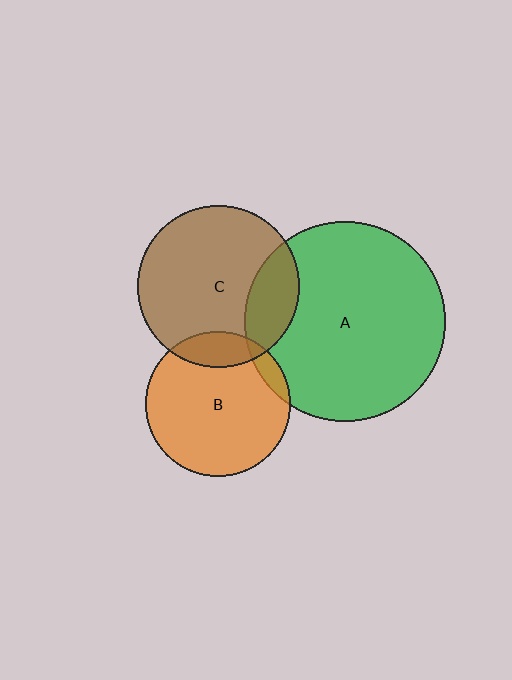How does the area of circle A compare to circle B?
Approximately 1.9 times.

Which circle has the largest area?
Circle A (green).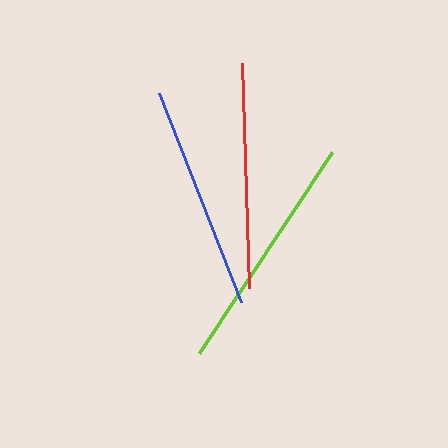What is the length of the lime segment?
The lime segment is approximately 241 pixels long.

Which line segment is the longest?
The lime line is the longest at approximately 241 pixels.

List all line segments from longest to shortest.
From longest to shortest: lime, red, blue.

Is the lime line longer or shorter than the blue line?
The lime line is longer than the blue line.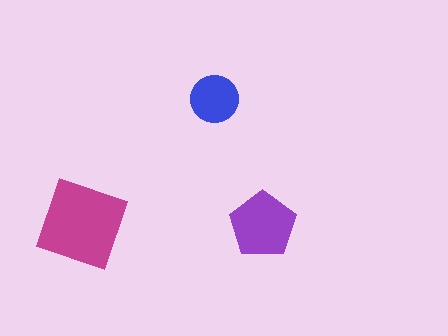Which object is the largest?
The magenta square.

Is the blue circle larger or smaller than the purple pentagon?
Smaller.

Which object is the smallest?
The blue circle.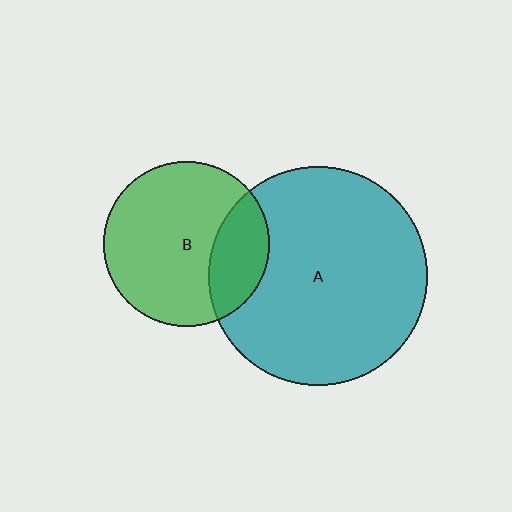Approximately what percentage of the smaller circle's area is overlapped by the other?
Approximately 25%.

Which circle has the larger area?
Circle A (teal).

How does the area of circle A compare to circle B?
Approximately 1.8 times.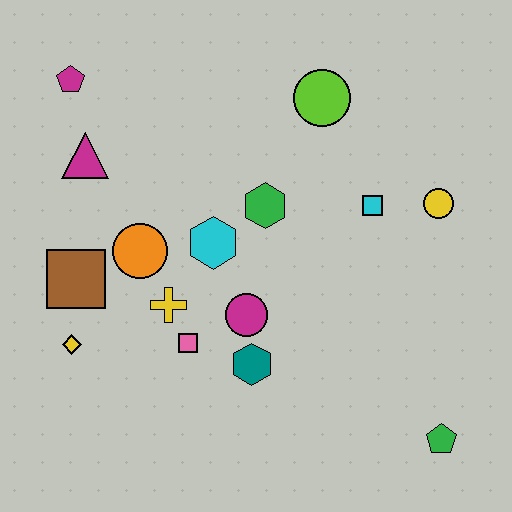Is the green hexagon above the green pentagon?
Yes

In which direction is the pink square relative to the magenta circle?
The pink square is to the left of the magenta circle.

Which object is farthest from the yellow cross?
The green pentagon is farthest from the yellow cross.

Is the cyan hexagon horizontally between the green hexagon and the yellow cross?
Yes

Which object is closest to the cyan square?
The yellow circle is closest to the cyan square.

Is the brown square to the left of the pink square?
Yes